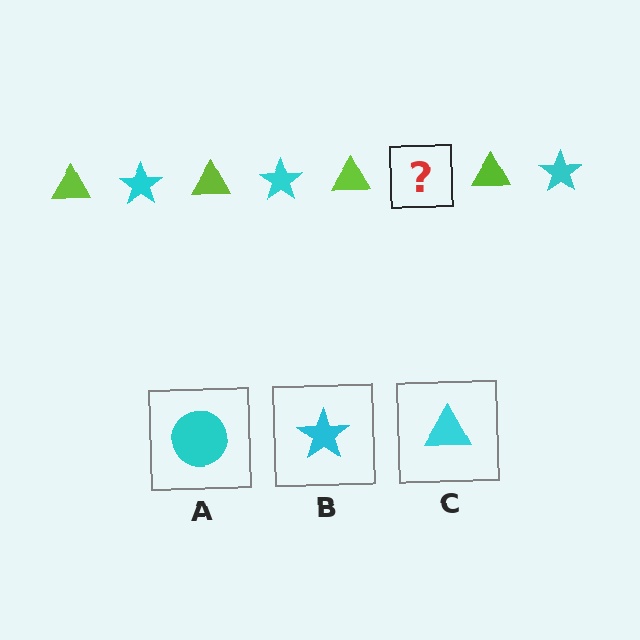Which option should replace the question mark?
Option B.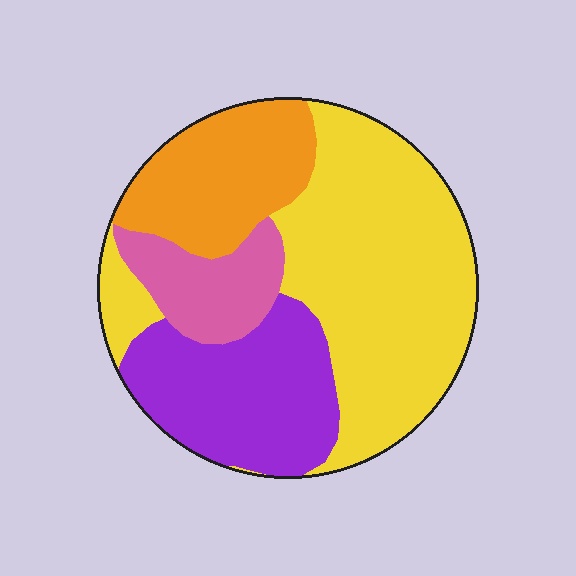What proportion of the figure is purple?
Purple takes up about one quarter (1/4) of the figure.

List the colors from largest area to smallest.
From largest to smallest: yellow, purple, orange, pink.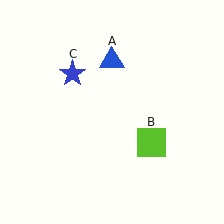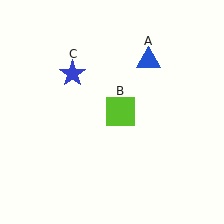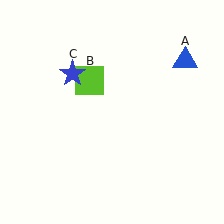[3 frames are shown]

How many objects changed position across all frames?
2 objects changed position: blue triangle (object A), lime square (object B).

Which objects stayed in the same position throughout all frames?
Blue star (object C) remained stationary.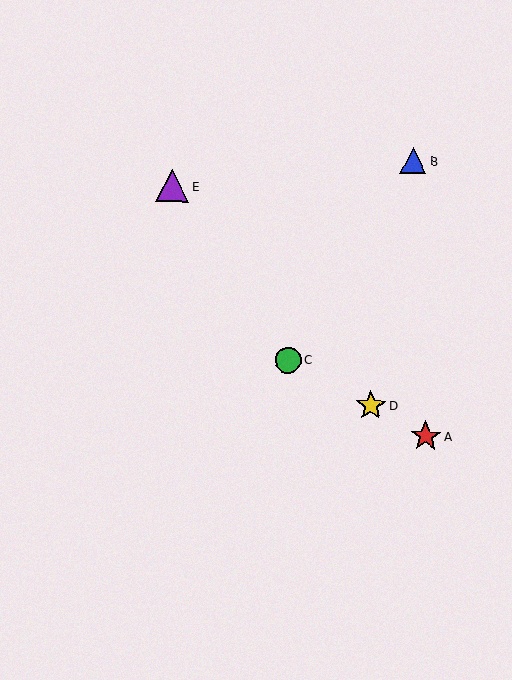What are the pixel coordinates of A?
Object A is at (426, 436).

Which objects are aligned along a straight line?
Objects A, C, D are aligned along a straight line.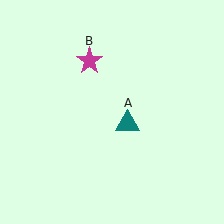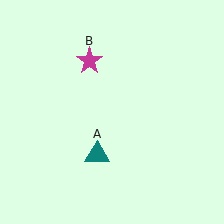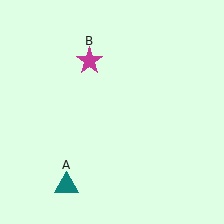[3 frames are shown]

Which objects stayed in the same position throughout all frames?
Magenta star (object B) remained stationary.